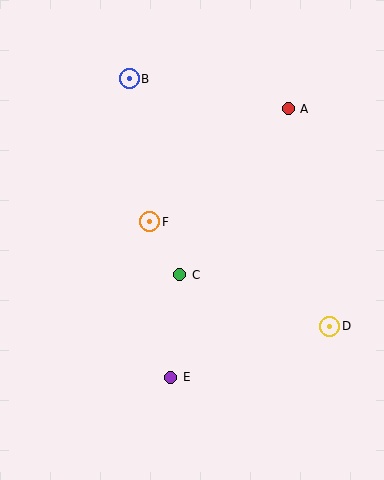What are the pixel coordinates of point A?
Point A is at (288, 109).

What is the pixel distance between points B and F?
The distance between B and F is 145 pixels.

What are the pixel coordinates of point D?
Point D is at (330, 326).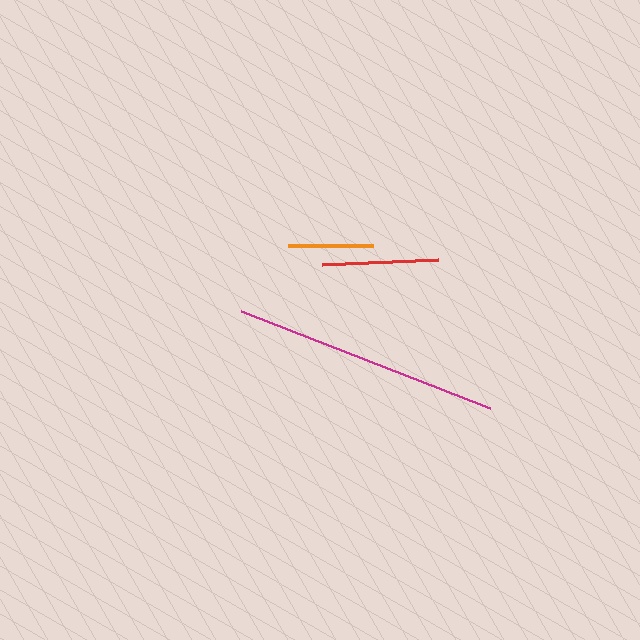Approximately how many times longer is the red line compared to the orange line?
The red line is approximately 1.4 times the length of the orange line.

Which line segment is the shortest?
The orange line is the shortest at approximately 85 pixels.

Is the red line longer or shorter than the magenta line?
The magenta line is longer than the red line.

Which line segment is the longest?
The magenta line is the longest at approximately 267 pixels.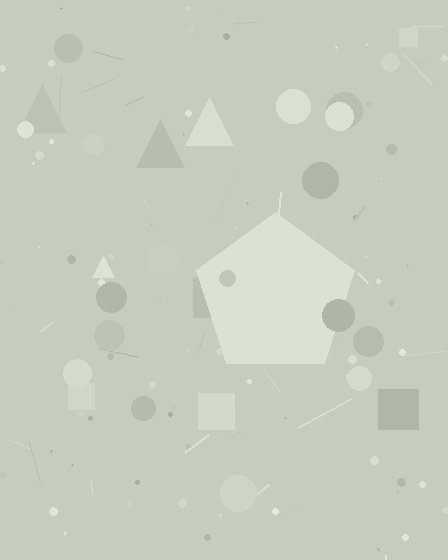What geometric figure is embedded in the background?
A pentagon is embedded in the background.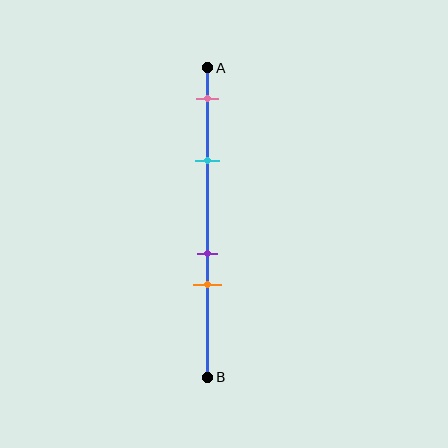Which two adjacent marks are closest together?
The purple and orange marks are the closest adjacent pair.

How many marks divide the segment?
There are 4 marks dividing the segment.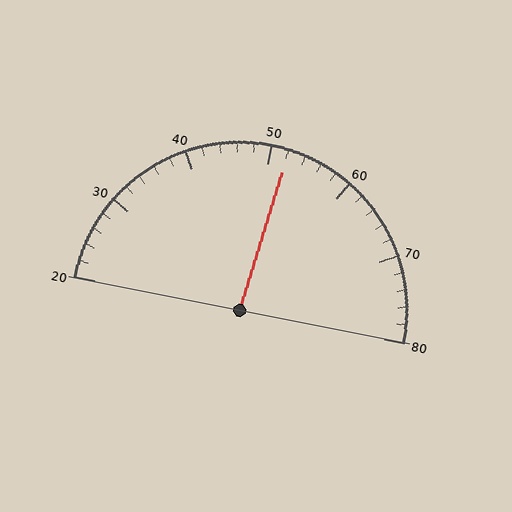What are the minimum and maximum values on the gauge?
The gauge ranges from 20 to 80.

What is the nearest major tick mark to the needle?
The nearest major tick mark is 50.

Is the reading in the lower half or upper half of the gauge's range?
The reading is in the upper half of the range (20 to 80).